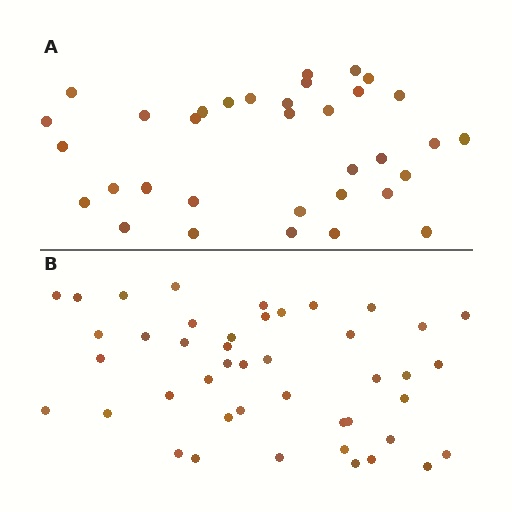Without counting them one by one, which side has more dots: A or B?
Region B (the bottom region) has more dots.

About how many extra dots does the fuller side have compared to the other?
Region B has roughly 10 or so more dots than region A.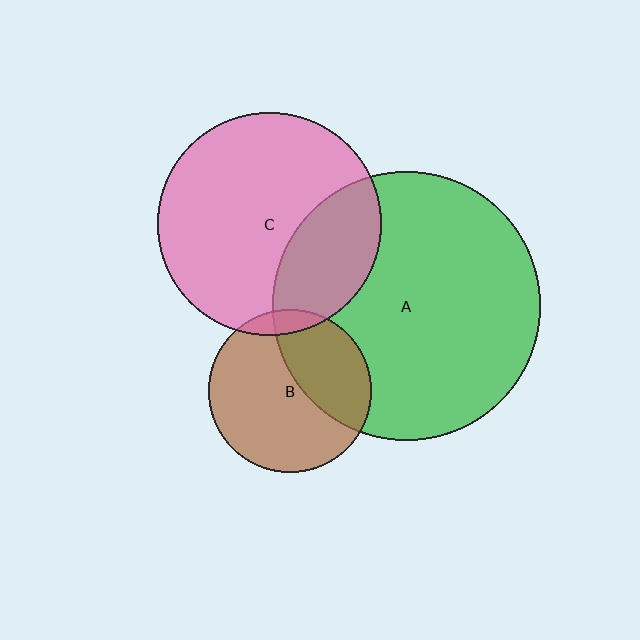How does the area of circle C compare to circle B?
Approximately 1.9 times.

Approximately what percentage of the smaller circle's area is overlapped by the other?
Approximately 30%.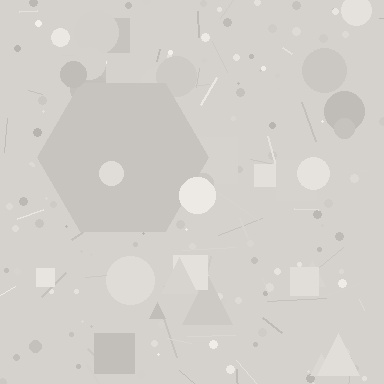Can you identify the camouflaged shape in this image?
The camouflaged shape is a hexagon.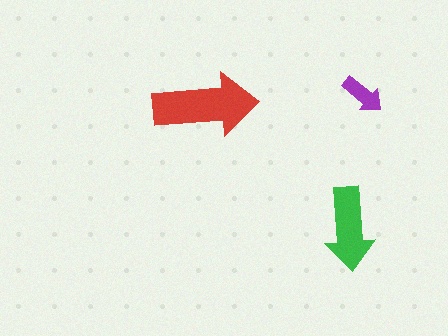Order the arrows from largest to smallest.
the red one, the green one, the purple one.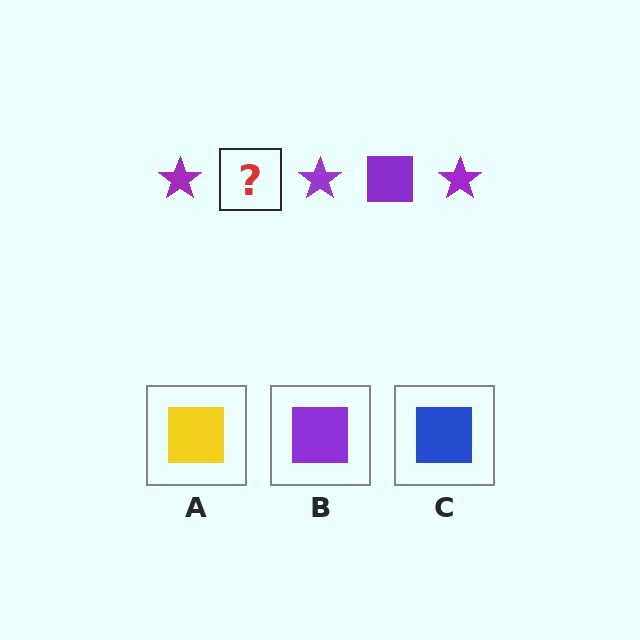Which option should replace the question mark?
Option B.